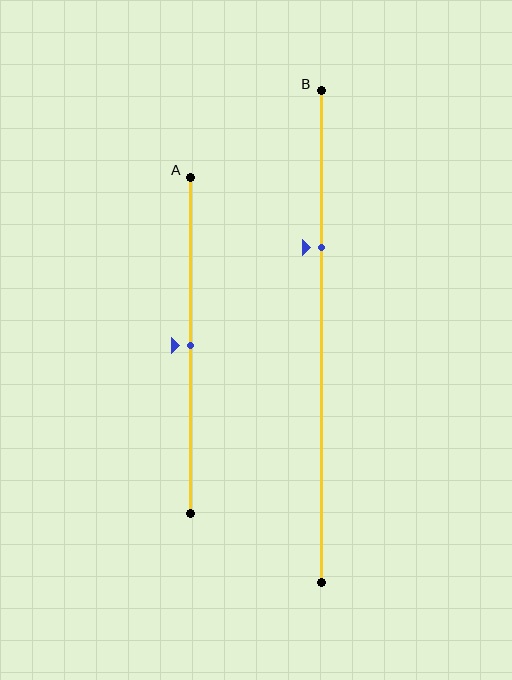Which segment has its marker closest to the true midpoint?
Segment A has its marker closest to the true midpoint.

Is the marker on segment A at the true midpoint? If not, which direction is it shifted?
Yes, the marker on segment A is at the true midpoint.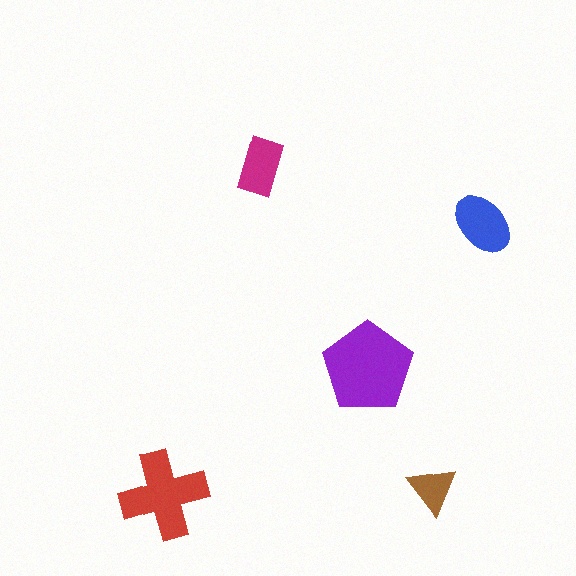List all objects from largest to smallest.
The purple pentagon, the red cross, the blue ellipse, the magenta rectangle, the brown triangle.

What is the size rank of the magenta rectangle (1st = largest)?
4th.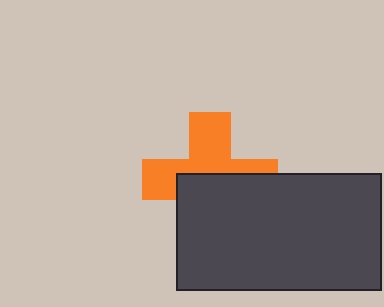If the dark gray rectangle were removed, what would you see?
You would see the complete orange cross.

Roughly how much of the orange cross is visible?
About half of it is visible (roughly 51%).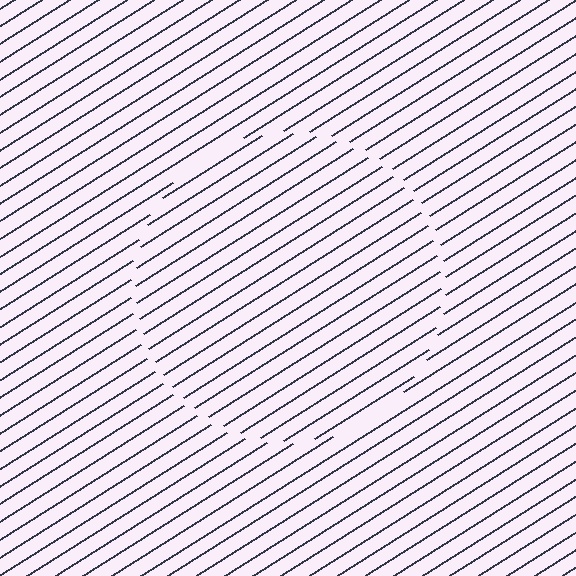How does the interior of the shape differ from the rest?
The interior of the shape contains the same grating, shifted by half a period — the contour is defined by the phase discontinuity where line-ends from the inner and outer gratings abut.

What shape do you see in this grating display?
An illusory circle. The interior of the shape contains the same grating, shifted by half a period — the contour is defined by the phase discontinuity where line-ends from the inner and outer gratings abut.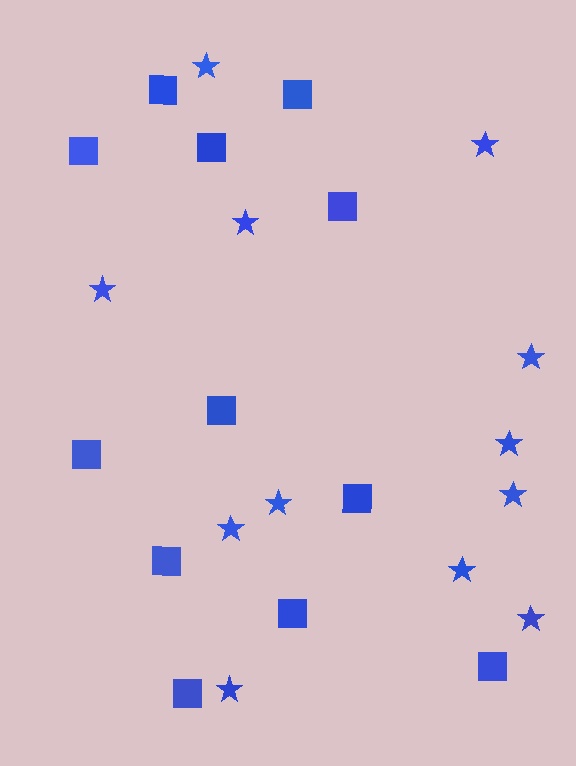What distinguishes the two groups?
There are 2 groups: one group of stars (12) and one group of squares (12).